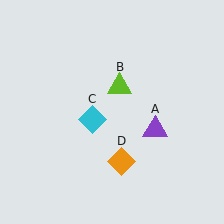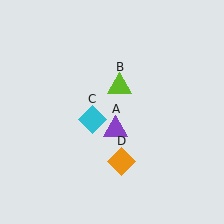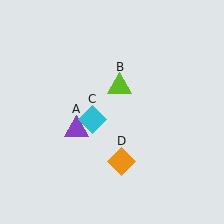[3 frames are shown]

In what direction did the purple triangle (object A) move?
The purple triangle (object A) moved left.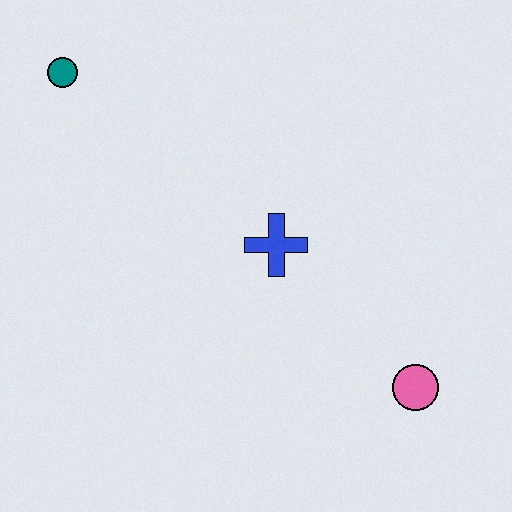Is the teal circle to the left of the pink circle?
Yes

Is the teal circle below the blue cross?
No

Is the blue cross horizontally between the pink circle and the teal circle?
Yes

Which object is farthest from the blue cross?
The teal circle is farthest from the blue cross.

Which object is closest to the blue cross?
The pink circle is closest to the blue cross.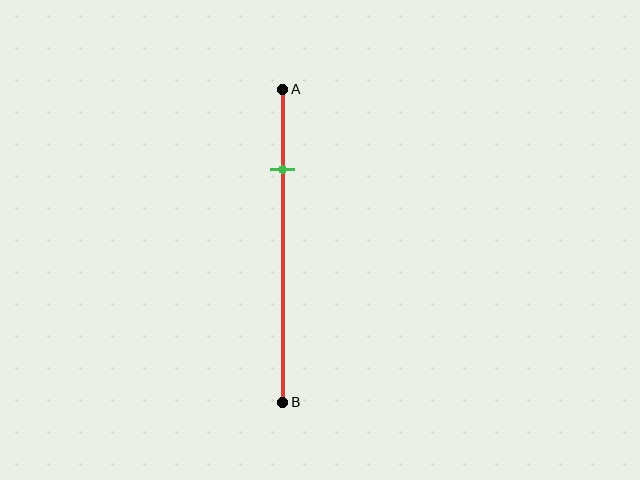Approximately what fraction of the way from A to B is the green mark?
The green mark is approximately 25% of the way from A to B.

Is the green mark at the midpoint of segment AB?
No, the mark is at about 25% from A, not at the 50% midpoint.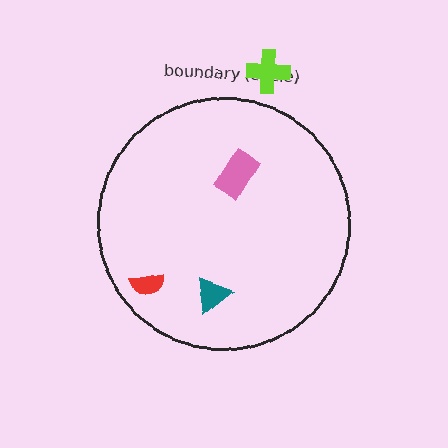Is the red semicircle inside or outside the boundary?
Inside.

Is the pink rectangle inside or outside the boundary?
Inside.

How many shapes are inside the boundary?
3 inside, 1 outside.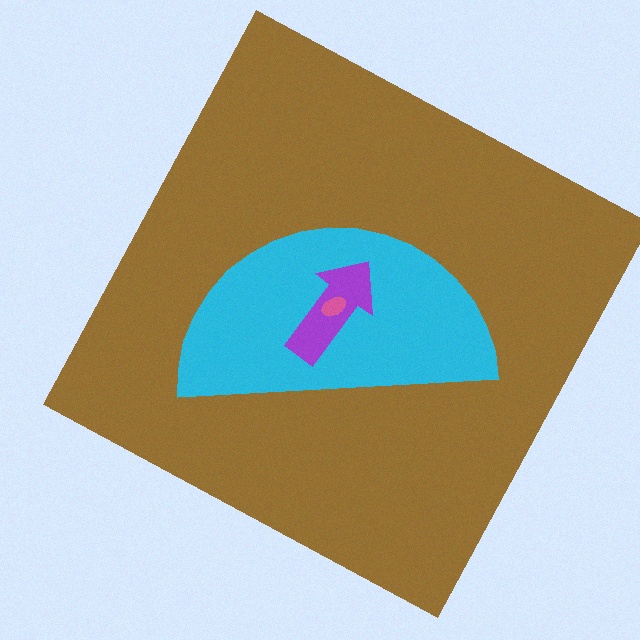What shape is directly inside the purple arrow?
The pink ellipse.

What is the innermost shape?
The pink ellipse.